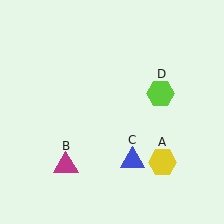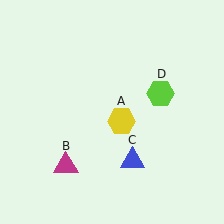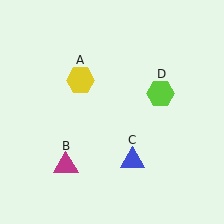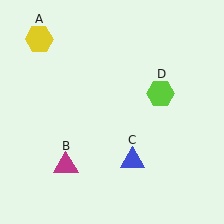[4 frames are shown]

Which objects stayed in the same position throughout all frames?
Magenta triangle (object B) and blue triangle (object C) and lime hexagon (object D) remained stationary.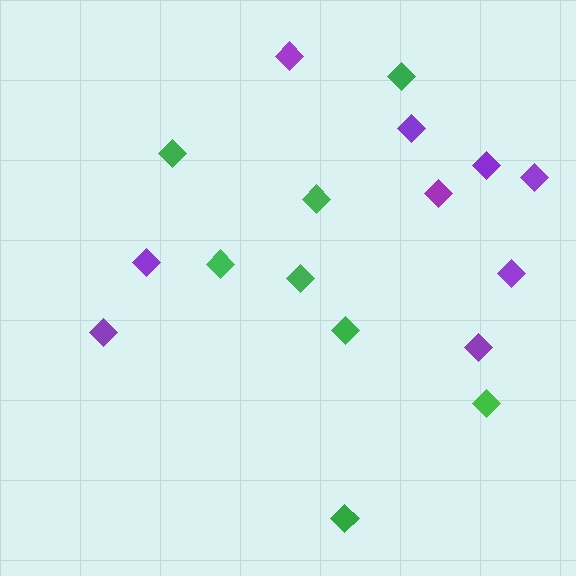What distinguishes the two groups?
There are 2 groups: one group of purple diamonds (9) and one group of green diamonds (8).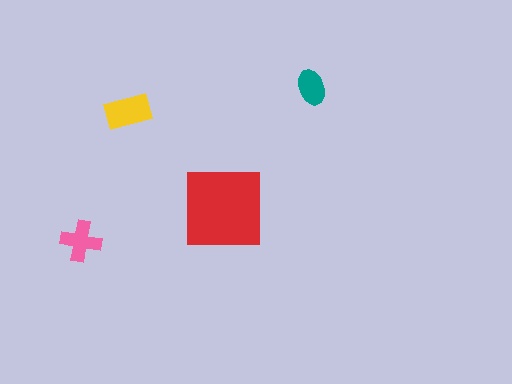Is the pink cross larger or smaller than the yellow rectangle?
Smaller.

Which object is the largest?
The red square.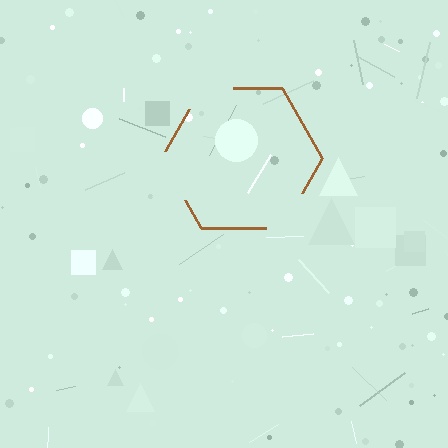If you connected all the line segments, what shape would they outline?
They would outline a hexagon.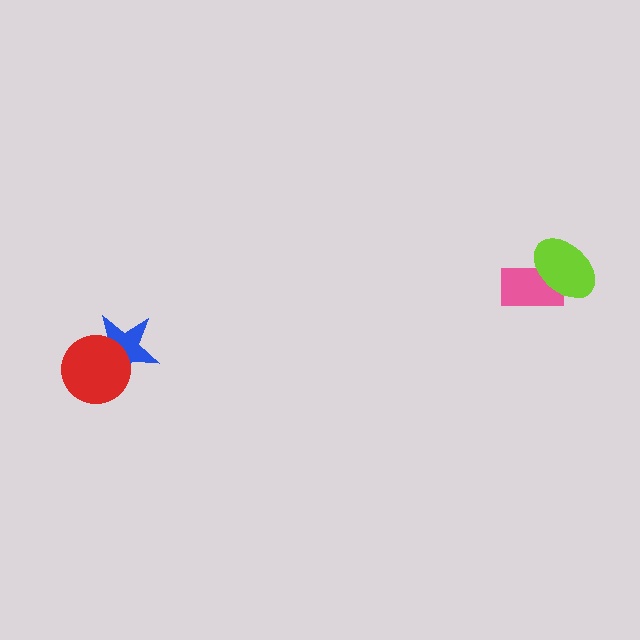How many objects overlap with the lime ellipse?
1 object overlaps with the lime ellipse.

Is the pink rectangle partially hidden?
Yes, it is partially covered by another shape.